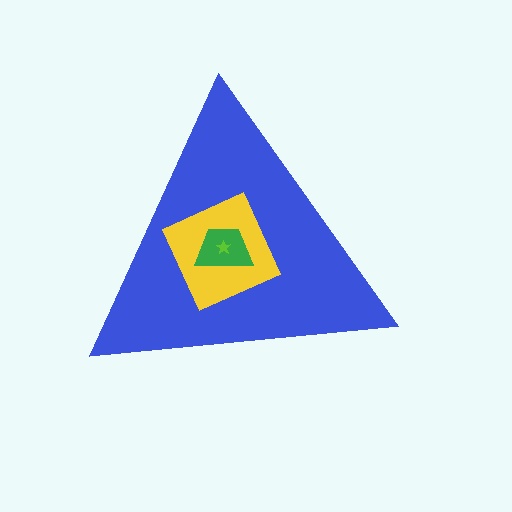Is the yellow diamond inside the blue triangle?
Yes.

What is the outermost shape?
The blue triangle.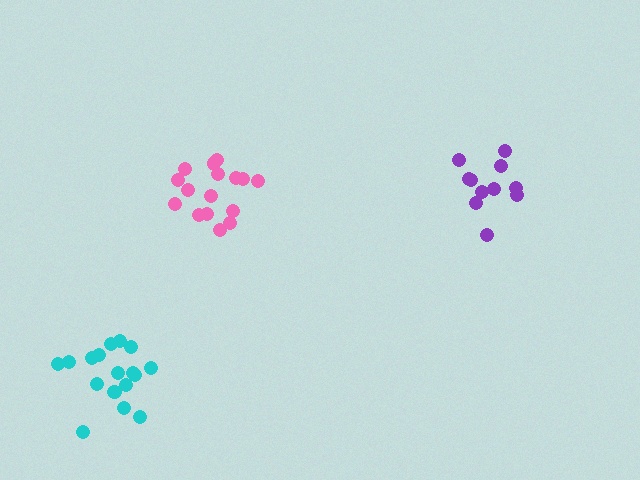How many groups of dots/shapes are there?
There are 3 groups.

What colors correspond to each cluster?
The clusters are colored: purple, cyan, pink.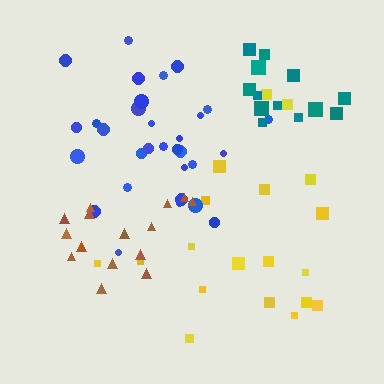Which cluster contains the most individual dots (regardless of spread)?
Blue (31).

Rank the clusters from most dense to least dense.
teal, blue, brown, yellow.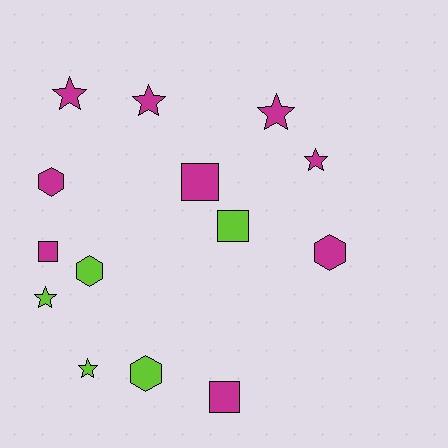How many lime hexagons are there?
There are 2 lime hexagons.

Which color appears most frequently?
Magenta, with 9 objects.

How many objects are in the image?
There are 14 objects.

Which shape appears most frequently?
Star, with 6 objects.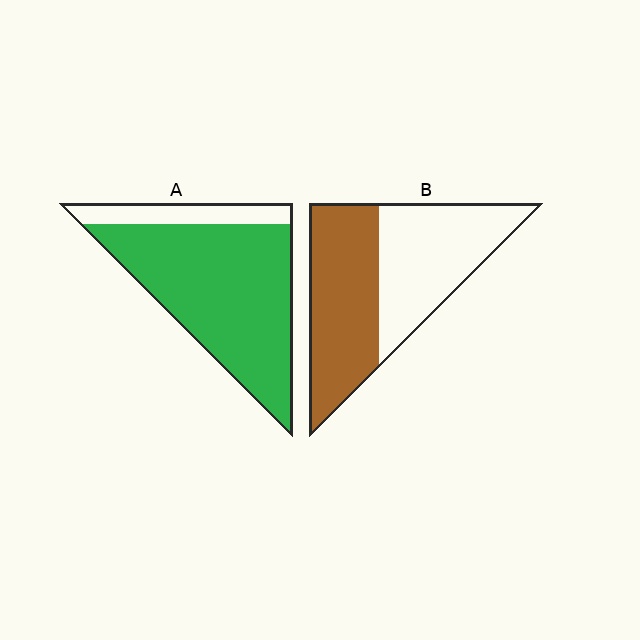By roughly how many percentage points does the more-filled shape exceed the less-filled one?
By roughly 30 percentage points (A over B).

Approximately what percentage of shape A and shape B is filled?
A is approximately 85% and B is approximately 50%.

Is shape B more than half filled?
Roughly half.